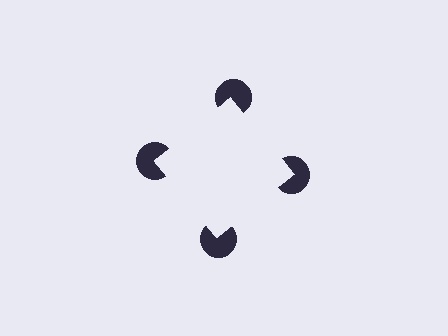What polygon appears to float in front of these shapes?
An illusory square — its edges are inferred from the aligned wedge cuts in the pac-man discs, not physically drawn.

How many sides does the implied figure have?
4 sides.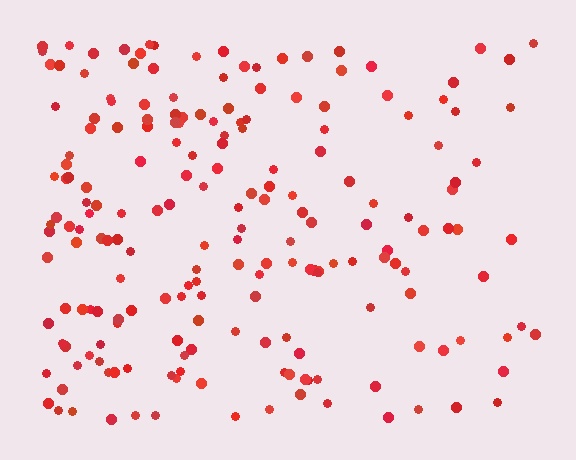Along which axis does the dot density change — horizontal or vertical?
Horizontal.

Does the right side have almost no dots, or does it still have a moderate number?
Still a moderate number, just noticeably fewer than the left.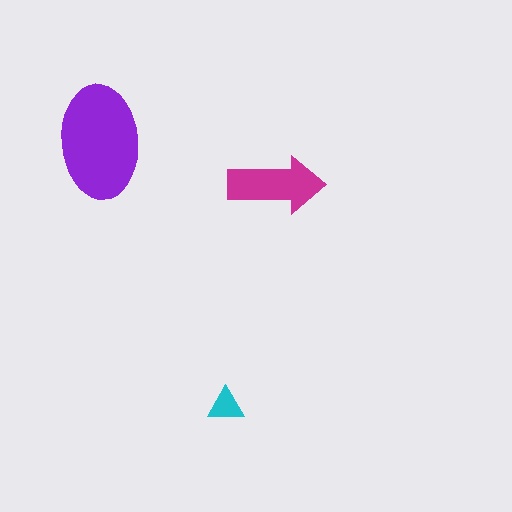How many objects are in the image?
There are 3 objects in the image.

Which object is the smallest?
The cyan triangle.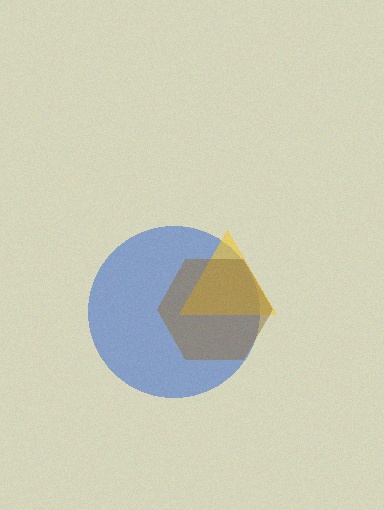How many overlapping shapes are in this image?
There are 3 overlapping shapes in the image.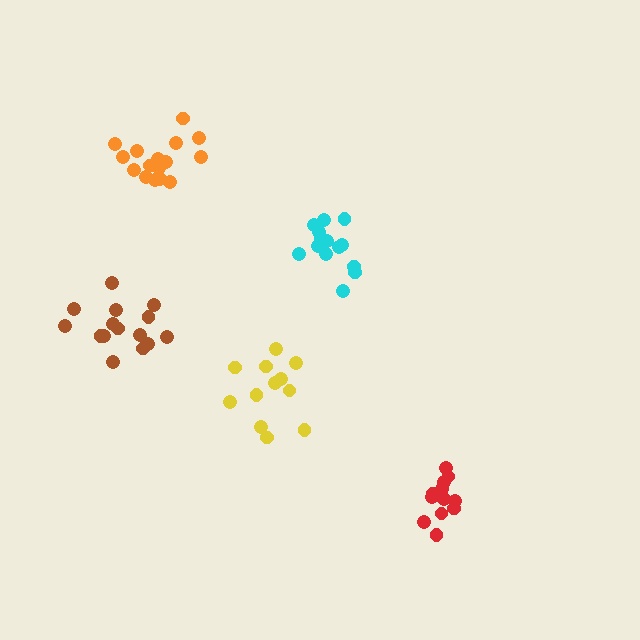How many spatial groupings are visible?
There are 5 spatial groupings.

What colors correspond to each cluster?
The clusters are colored: cyan, brown, orange, red, yellow.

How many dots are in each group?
Group 1: 14 dots, Group 2: 15 dots, Group 3: 16 dots, Group 4: 13 dots, Group 5: 12 dots (70 total).